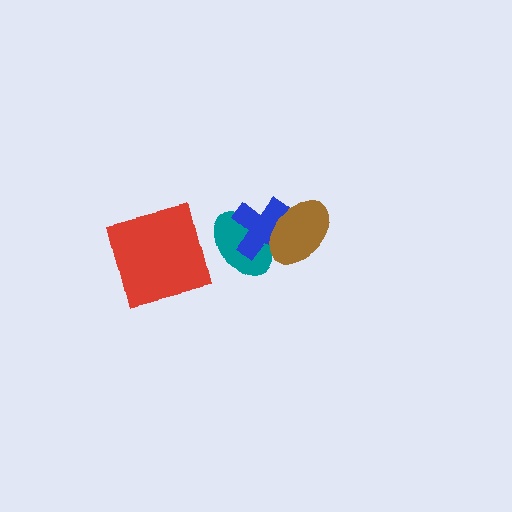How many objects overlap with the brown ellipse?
2 objects overlap with the brown ellipse.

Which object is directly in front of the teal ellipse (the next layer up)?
The blue cross is directly in front of the teal ellipse.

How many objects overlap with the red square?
0 objects overlap with the red square.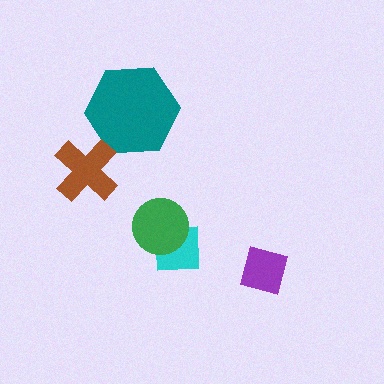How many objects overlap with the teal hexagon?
0 objects overlap with the teal hexagon.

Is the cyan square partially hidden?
Yes, it is partially covered by another shape.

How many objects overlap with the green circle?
1 object overlaps with the green circle.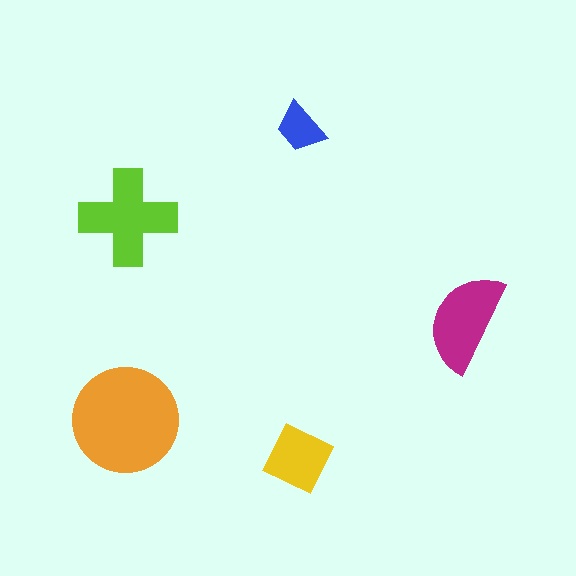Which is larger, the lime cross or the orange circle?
The orange circle.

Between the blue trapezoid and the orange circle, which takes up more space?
The orange circle.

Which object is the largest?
The orange circle.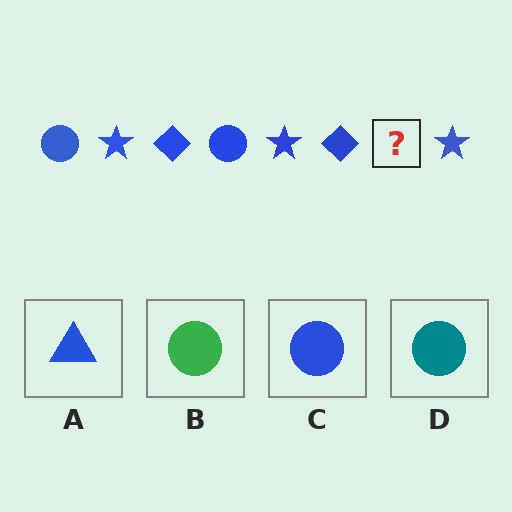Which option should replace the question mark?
Option C.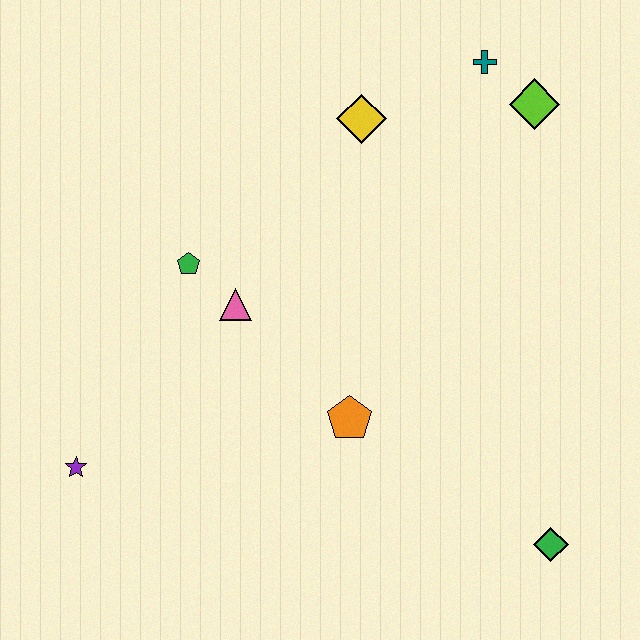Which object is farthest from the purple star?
The lime diamond is farthest from the purple star.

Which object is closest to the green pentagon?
The pink triangle is closest to the green pentagon.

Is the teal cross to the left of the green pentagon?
No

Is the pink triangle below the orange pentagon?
No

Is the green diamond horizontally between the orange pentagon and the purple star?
No